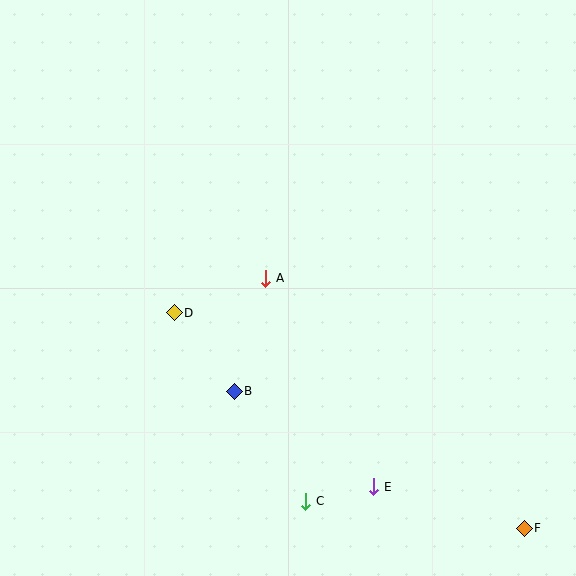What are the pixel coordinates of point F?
Point F is at (524, 528).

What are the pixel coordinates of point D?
Point D is at (174, 313).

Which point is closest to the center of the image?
Point A at (266, 278) is closest to the center.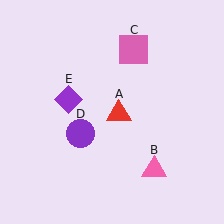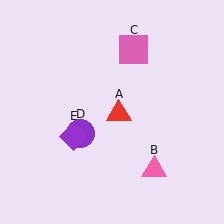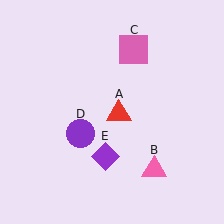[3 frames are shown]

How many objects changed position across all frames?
1 object changed position: purple diamond (object E).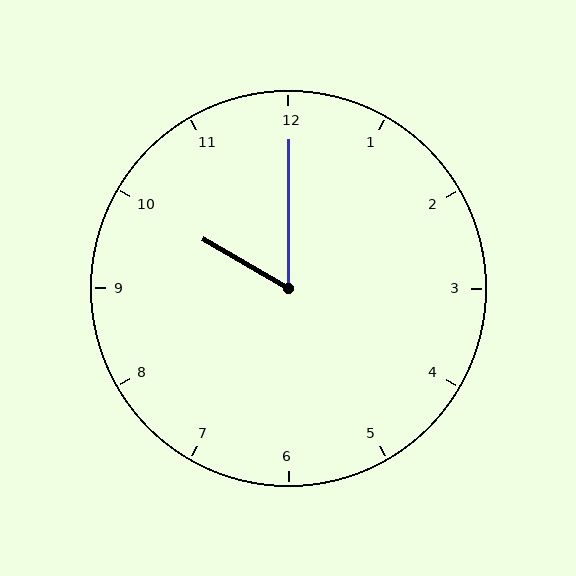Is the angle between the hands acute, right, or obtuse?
It is acute.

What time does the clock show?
10:00.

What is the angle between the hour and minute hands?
Approximately 60 degrees.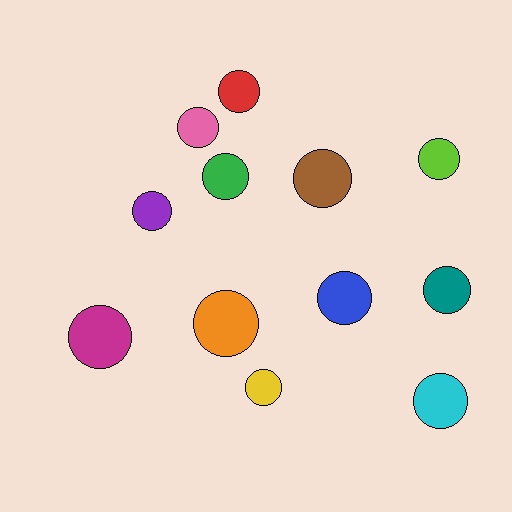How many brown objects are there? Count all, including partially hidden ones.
There is 1 brown object.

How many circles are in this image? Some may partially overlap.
There are 12 circles.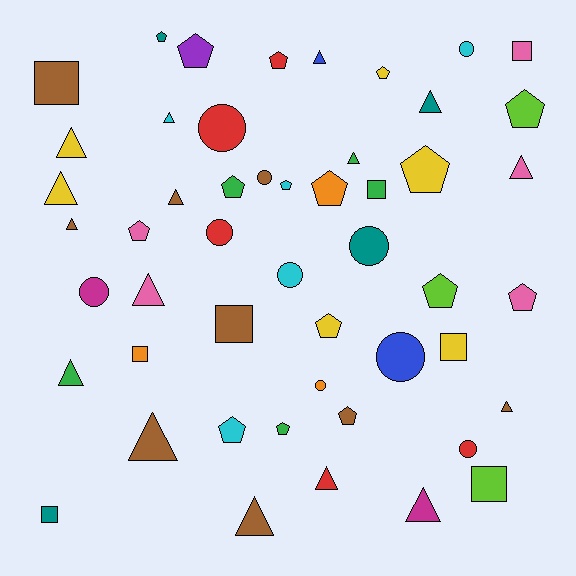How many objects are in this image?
There are 50 objects.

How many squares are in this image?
There are 8 squares.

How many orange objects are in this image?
There are 3 orange objects.